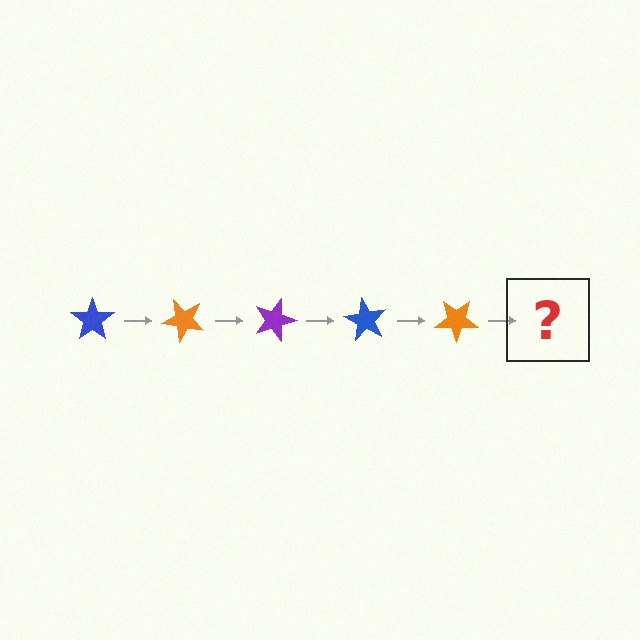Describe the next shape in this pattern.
It should be a purple star, rotated 225 degrees from the start.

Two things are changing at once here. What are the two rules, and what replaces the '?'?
The two rules are that it rotates 45 degrees each step and the color cycles through blue, orange, and purple. The '?' should be a purple star, rotated 225 degrees from the start.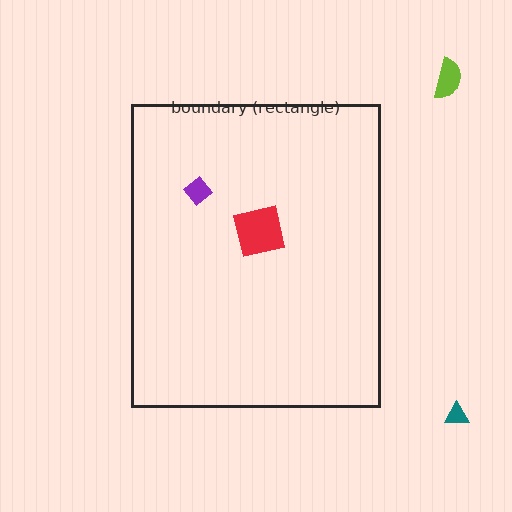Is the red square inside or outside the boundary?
Inside.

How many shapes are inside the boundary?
2 inside, 2 outside.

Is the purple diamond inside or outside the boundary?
Inside.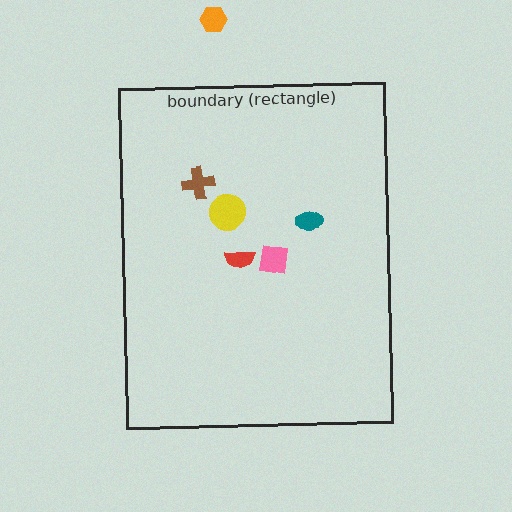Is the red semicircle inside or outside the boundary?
Inside.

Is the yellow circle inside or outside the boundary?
Inside.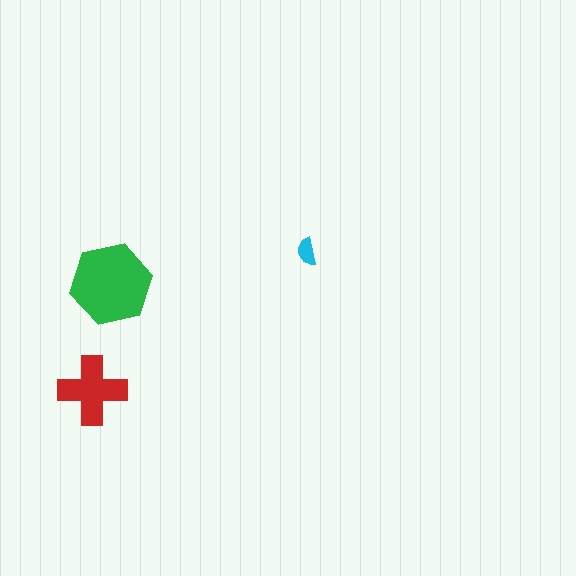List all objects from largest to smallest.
The green hexagon, the red cross, the cyan semicircle.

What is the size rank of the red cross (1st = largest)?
2nd.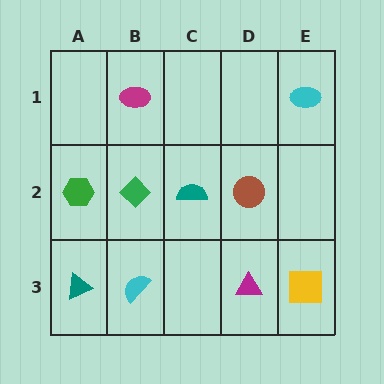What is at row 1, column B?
A magenta ellipse.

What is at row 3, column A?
A teal triangle.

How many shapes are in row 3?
4 shapes.